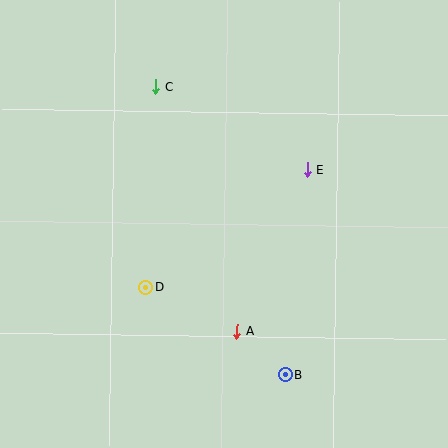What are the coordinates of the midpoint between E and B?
The midpoint between E and B is at (296, 272).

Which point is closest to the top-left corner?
Point C is closest to the top-left corner.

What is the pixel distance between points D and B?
The distance between D and B is 164 pixels.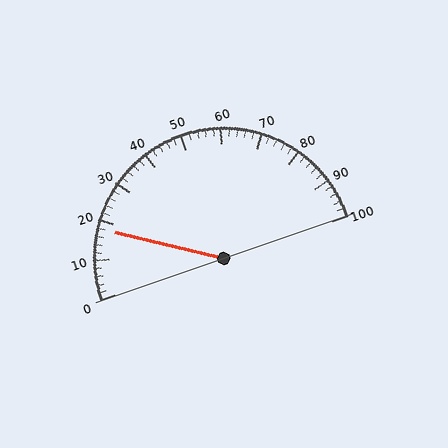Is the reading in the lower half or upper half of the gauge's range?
The reading is in the lower half of the range (0 to 100).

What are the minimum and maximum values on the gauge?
The gauge ranges from 0 to 100.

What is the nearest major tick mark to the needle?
The nearest major tick mark is 20.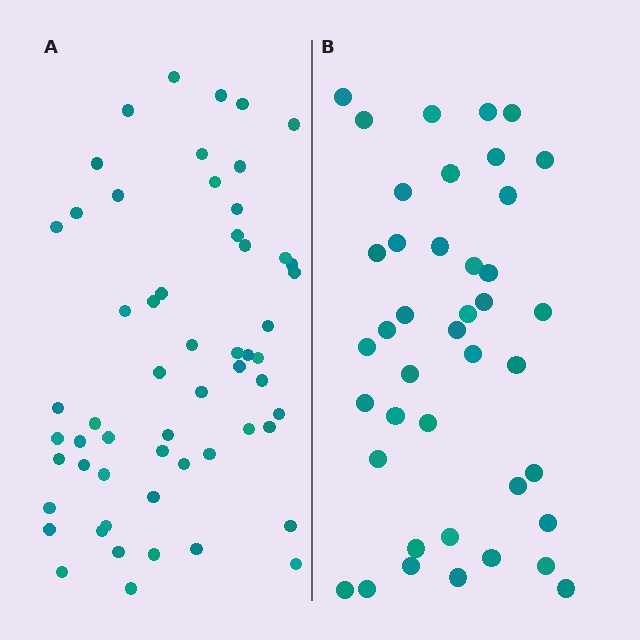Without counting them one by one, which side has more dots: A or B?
Region A (the left region) has more dots.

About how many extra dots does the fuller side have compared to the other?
Region A has approximately 15 more dots than region B.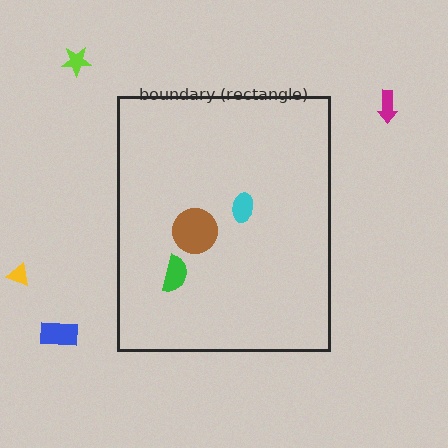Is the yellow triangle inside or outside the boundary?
Outside.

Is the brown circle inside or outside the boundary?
Inside.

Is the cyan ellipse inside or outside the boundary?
Inside.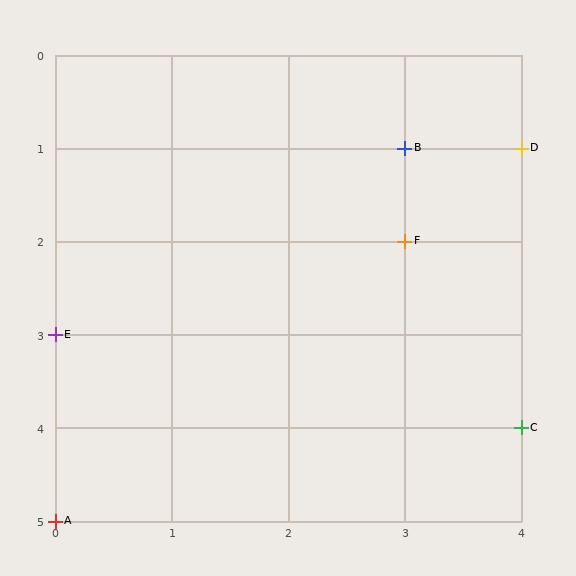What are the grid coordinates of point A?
Point A is at grid coordinates (0, 5).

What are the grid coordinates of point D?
Point D is at grid coordinates (4, 1).